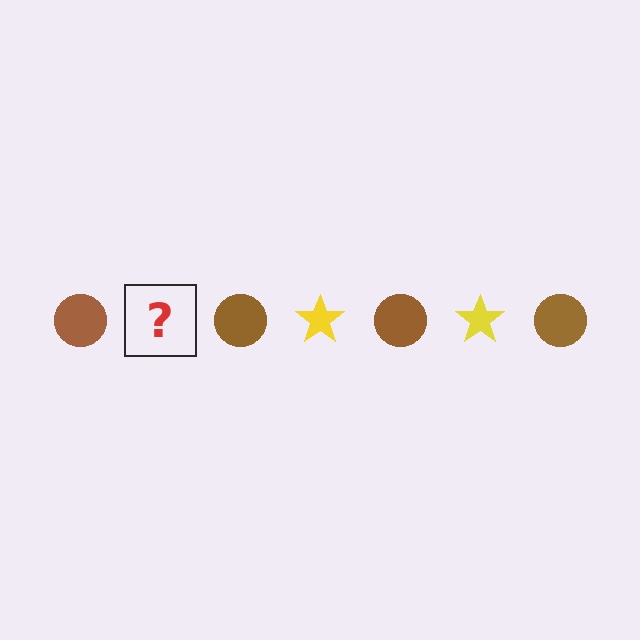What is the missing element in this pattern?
The missing element is a yellow star.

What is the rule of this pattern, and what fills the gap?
The rule is that the pattern alternates between brown circle and yellow star. The gap should be filled with a yellow star.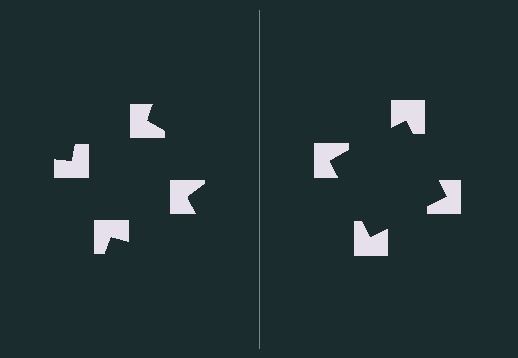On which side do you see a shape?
An illusory square appears on the right side. On the left side the wedge cuts are rotated, so no coherent shape forms.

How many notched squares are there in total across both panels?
8 — 4 on each side.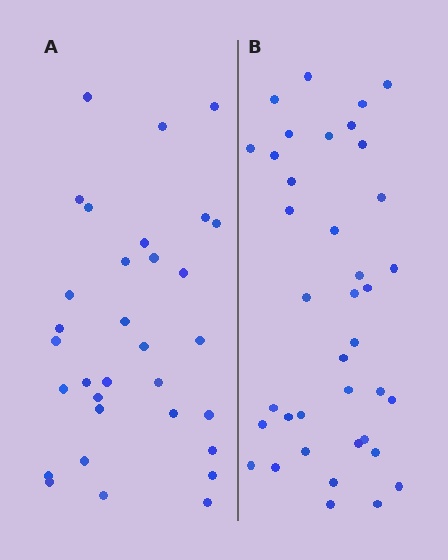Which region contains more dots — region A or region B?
Region B (the right region) has more dots.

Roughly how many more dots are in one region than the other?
Region B has about 6 more dots than region A.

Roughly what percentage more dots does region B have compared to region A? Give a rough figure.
About 20% more.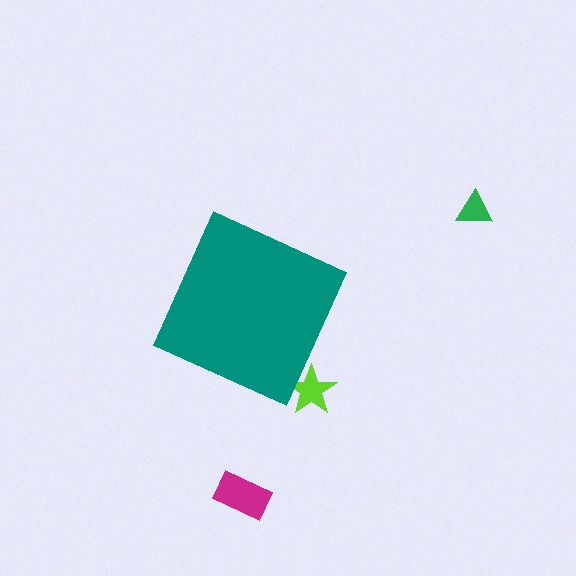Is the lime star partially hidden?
Yes, the lime star is partially hidden behind the teal diamond.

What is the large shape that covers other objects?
A teal diamond.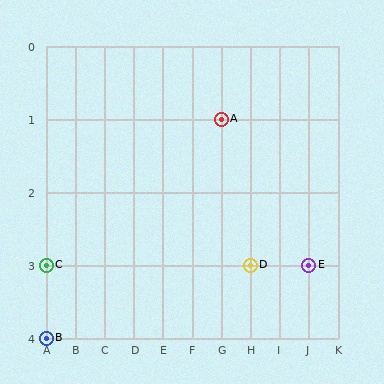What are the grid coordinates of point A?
Point A is at grid coordinates (G, 1).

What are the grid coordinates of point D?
Point D is at grid coordinates (H, 3).